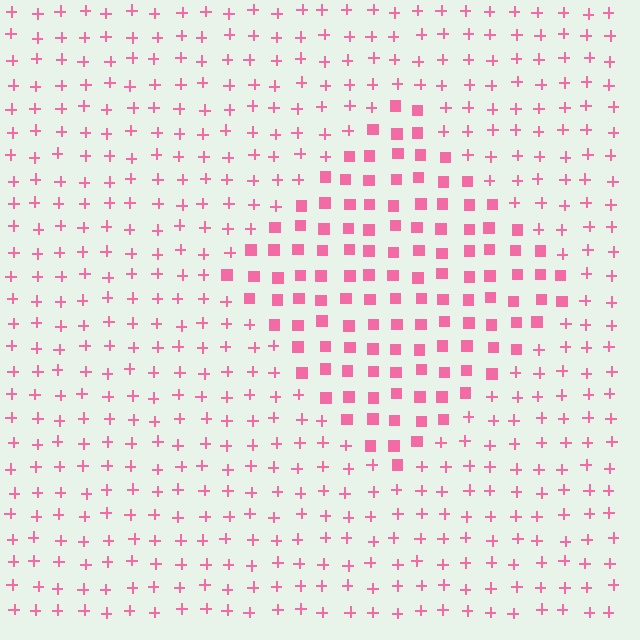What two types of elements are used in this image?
The image uses squares inside the diamond region and plus signs outside it.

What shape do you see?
I see a diamond.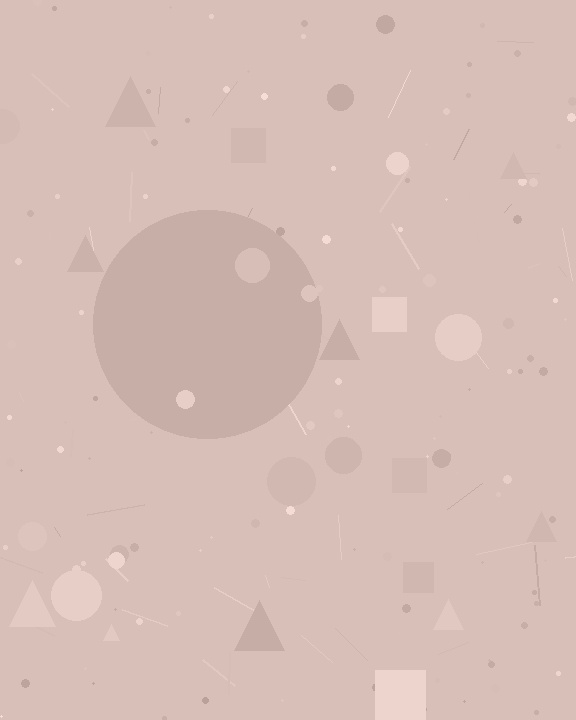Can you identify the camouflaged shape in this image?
The camouflaged shape is a circle.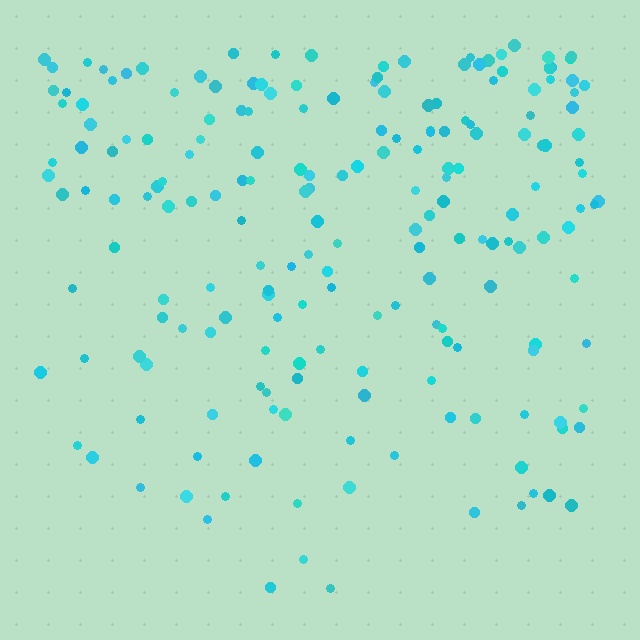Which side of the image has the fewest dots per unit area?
The bottom.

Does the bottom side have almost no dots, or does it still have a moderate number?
Still a moderate number, just noticeably fewer than the top.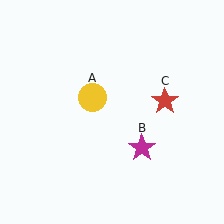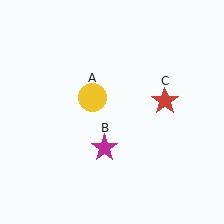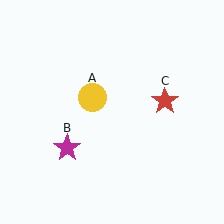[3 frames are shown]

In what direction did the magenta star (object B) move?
The magenta star (object B) moved left.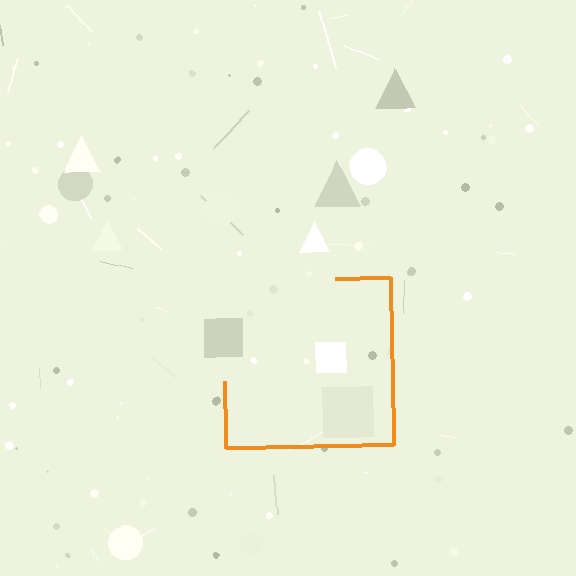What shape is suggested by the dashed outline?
The dashed outline suggests a square.